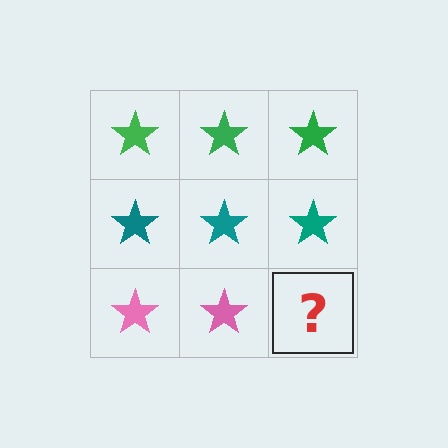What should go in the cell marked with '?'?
The missing cell should contain a pink star.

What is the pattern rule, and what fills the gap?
The rule is that each row has a consistent color. The gap should be filled with a pink star.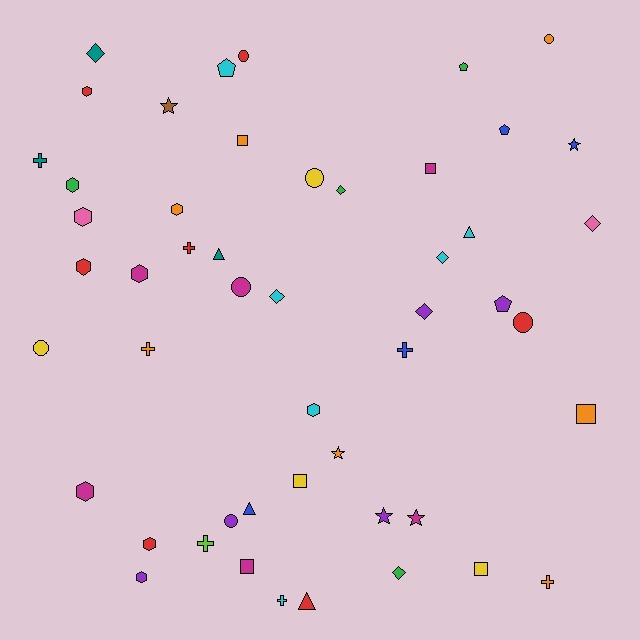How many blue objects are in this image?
There are 4 blue objects.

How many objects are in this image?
There are 50 objects.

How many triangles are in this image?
There are 4 triangles.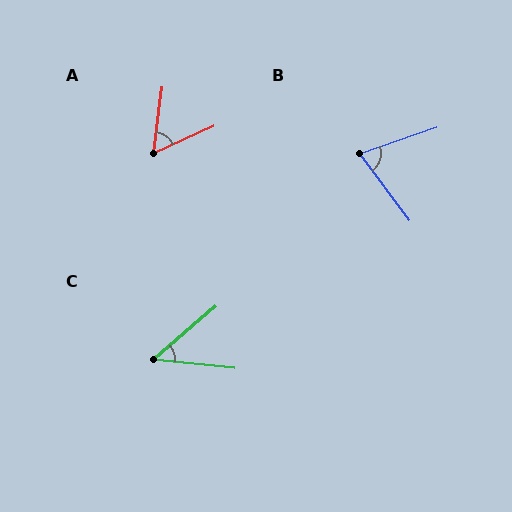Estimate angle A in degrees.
Approximately 58 degrees.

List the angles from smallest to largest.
C (46°), A (58°), B (72°).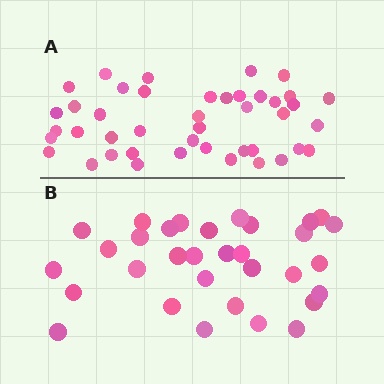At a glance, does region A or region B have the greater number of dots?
Region A (the top region) has more dots.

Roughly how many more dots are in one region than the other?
Region A has roughly 12 or so more dots than region B.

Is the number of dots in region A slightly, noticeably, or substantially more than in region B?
Region A has noticeably more, but not dramatically so. The ratio is roughly 1.3 to 1.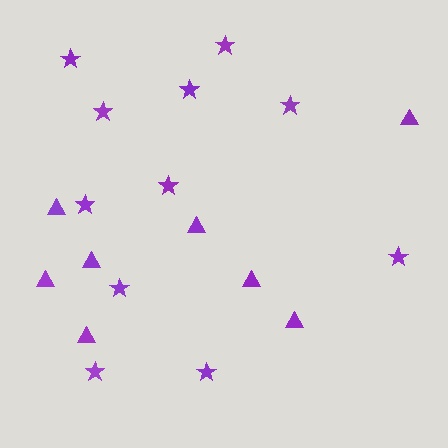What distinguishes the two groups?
There are 2 groups: one group of triangles (8) and one group of stars (11).